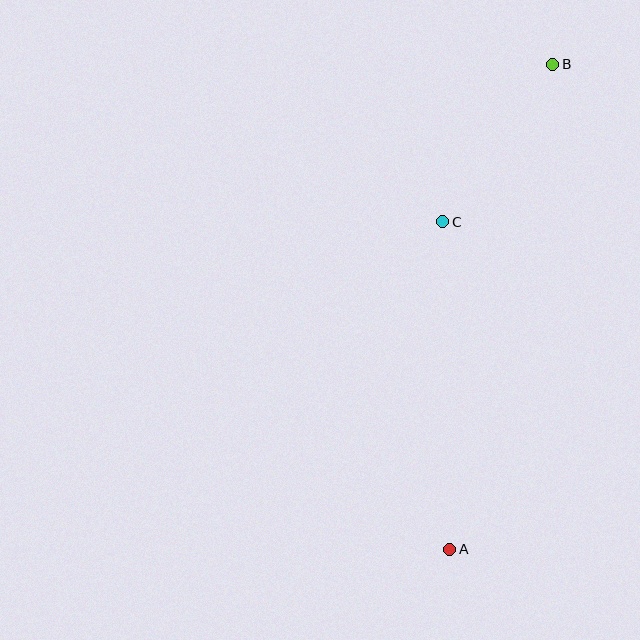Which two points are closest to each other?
Points B and C are closest to each other.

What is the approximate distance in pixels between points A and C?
The distance between A and C is approximately 327 pixels.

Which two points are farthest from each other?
Points A and B are farthest from each other.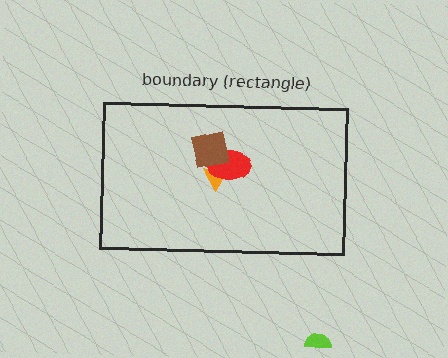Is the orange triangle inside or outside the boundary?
Inside.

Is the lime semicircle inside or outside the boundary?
Outside.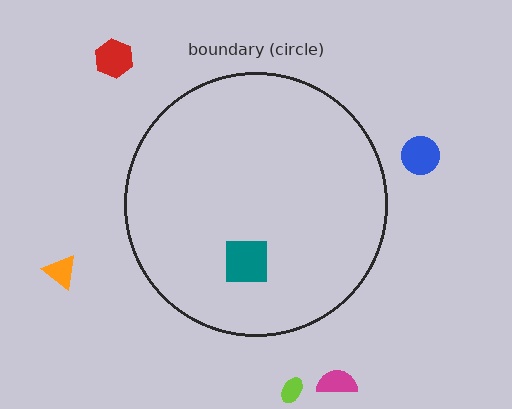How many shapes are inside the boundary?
1 inside, 5 outside.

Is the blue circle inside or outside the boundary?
Outside.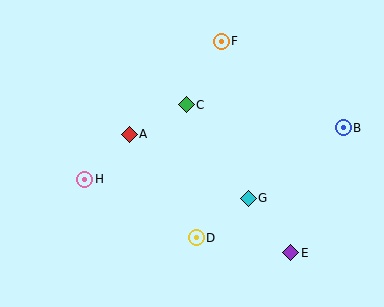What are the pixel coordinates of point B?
Point B is at (343, 128).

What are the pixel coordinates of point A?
Point A is at (129, 134).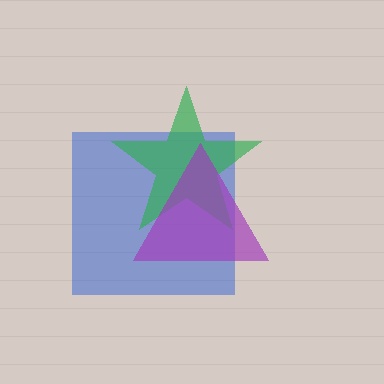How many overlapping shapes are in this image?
There are 3 overlapping shapes in the image.